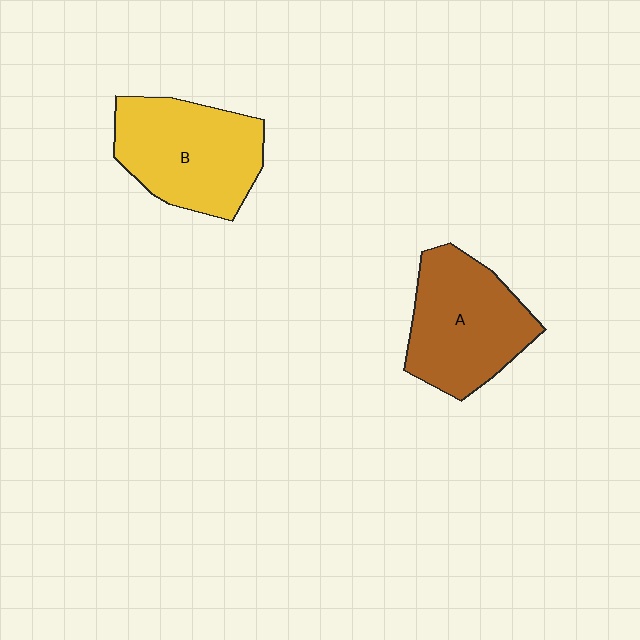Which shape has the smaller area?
Shape A (brown).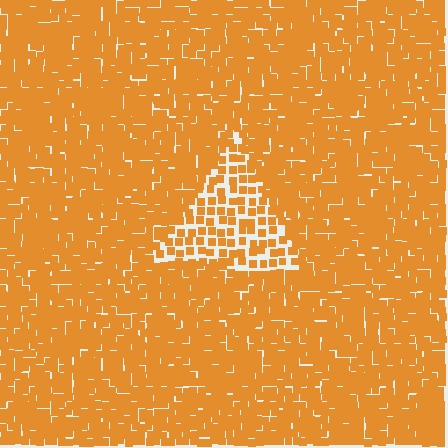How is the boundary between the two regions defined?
The boundary is defined by a change in element density (approximately 2.0x ratio). All elements are the same color, size, and shape.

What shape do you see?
I see a triangle.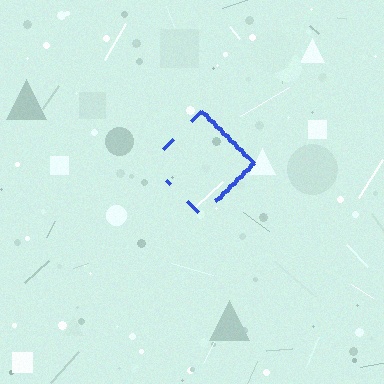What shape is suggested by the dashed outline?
The dashed outline suggests a diamond.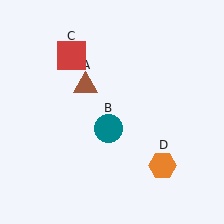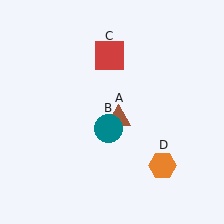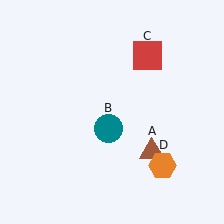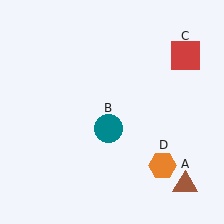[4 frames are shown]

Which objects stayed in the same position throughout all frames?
Teal circle (object B) and orange hexagon (object D) remained stationary.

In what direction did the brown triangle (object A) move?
The brown triangle (object A) moved down and to the right.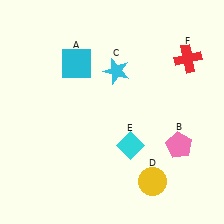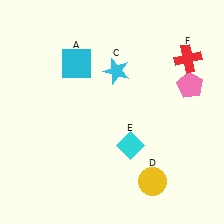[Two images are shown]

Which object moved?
The pink pentagon (B) moved up.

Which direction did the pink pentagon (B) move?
The pink pentagon (B) moved up.